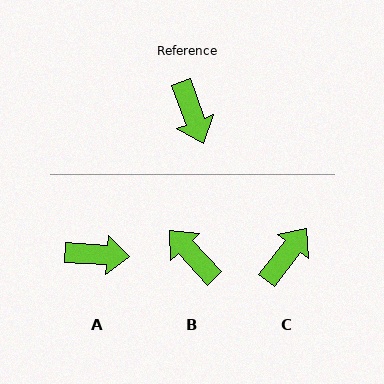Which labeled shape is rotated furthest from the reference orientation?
B, about 157 degrees away.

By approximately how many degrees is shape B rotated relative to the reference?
Approximately 157 degrees clockwise.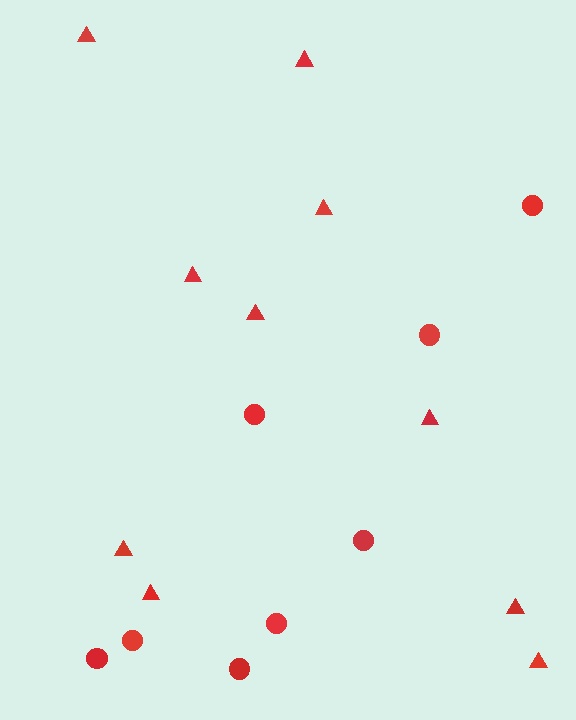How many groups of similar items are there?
There are 2 groups: one group of triangles (10) and one group of circles (8).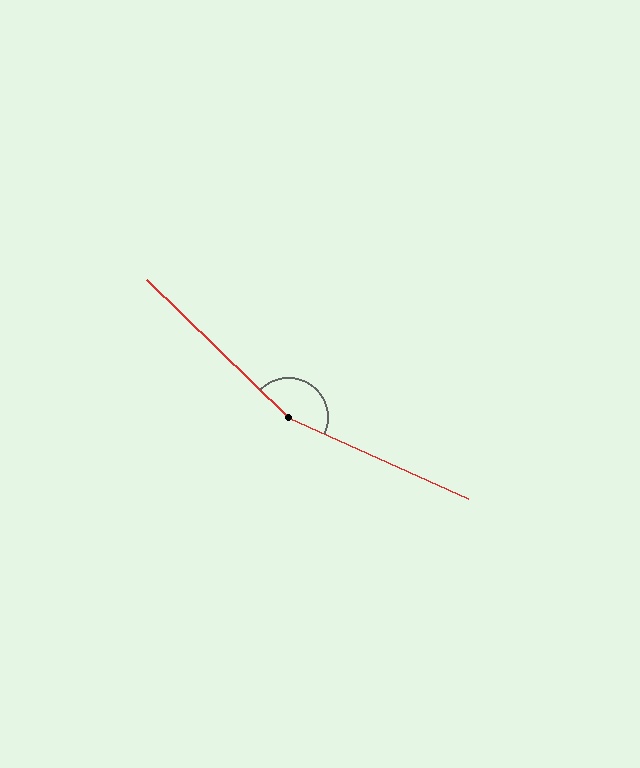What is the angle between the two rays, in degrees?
Approximately 160 degrees.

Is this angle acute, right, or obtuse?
It is obtuse.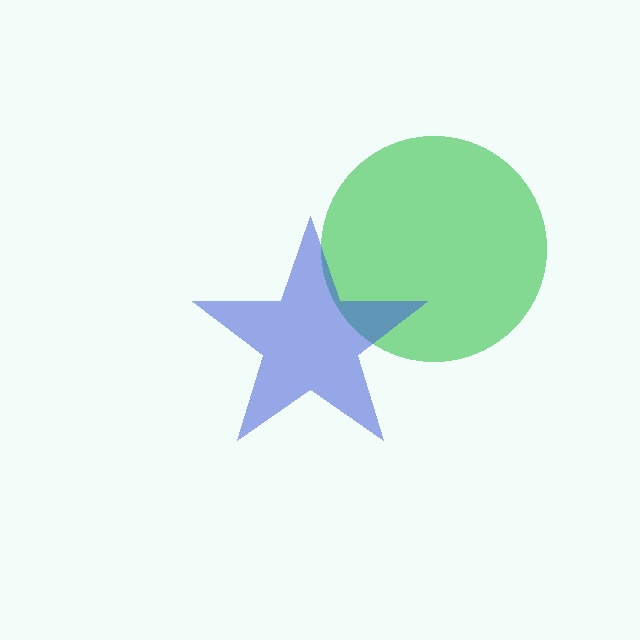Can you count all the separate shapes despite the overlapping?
Yes, there are 2 separate shapes.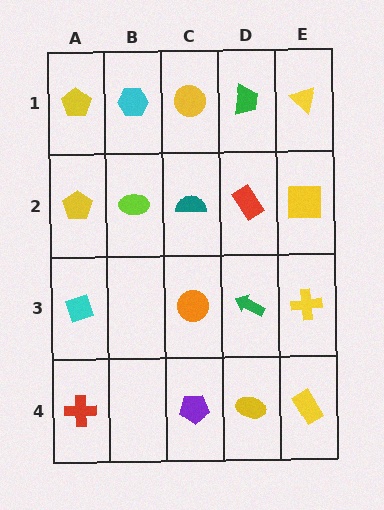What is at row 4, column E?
A yellow rectangle.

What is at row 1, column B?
A cyan hexagon.